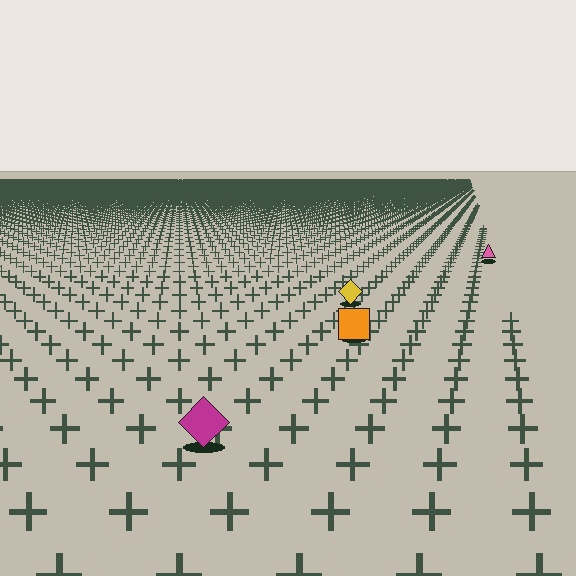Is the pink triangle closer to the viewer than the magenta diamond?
No. The magenta diamond is closer — you can tell from the texture gradient: the ground texture is coarser near it.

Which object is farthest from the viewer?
The pink triangle is farthest from the viewer. It appears smaller and the ground texture around it is denser.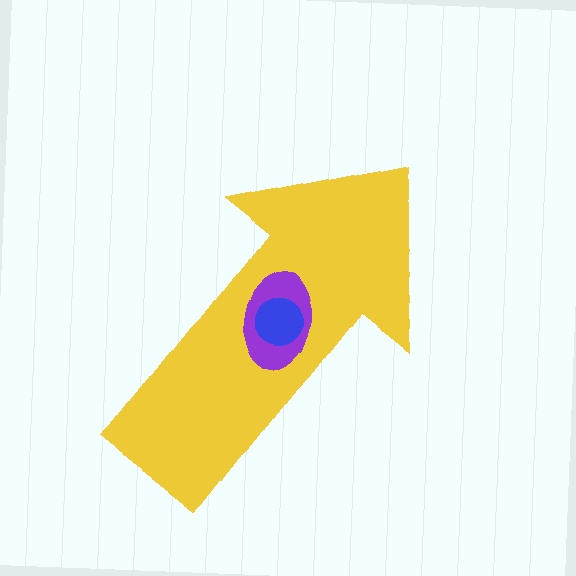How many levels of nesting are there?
3.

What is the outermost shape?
The yellow arrow.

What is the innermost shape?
The blue circle.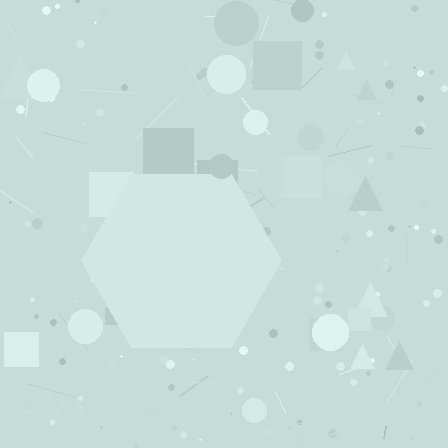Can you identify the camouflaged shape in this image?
The camouflaged shape is a hexagon.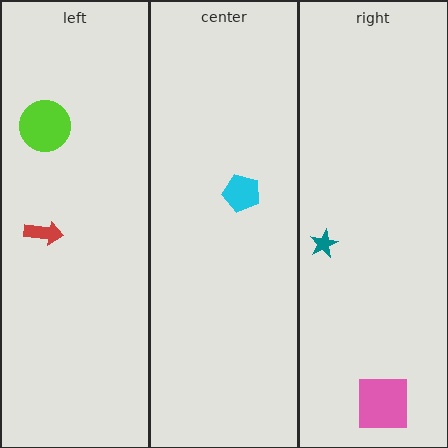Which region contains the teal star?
The right region.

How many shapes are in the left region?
2.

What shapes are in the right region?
The pink square, the teal star.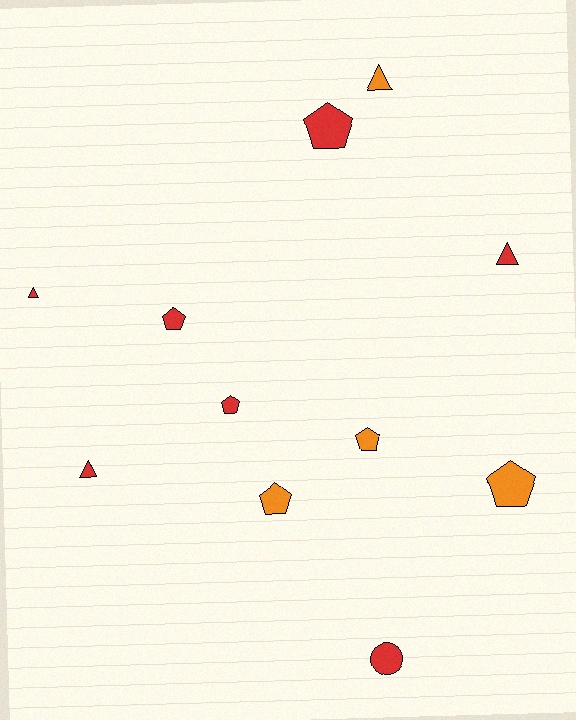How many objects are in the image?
There are 11 objects.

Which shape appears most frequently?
Pentagon, with 6 objects.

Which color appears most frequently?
Red, with 7 objects.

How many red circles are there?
There is 1 red circle.